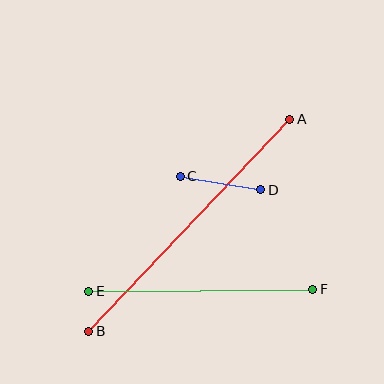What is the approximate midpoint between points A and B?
The midpoint is at approximately (189, 225) pixels.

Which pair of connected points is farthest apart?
Points A and B are farthest apart.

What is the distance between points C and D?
The distance is approximately 82 pixels.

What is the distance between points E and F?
The distance is approximately 224 pixels.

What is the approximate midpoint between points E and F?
The midpoint is at approximately (201, 290) pixels.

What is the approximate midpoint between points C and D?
The midpoint is at approximately (220, 183) pixels.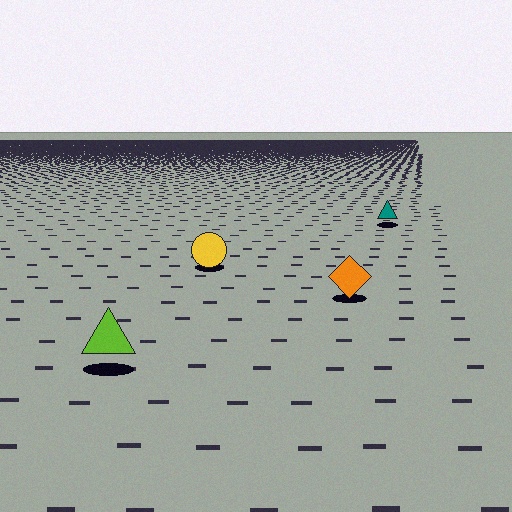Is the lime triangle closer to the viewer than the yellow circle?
Yes. The lime triangle is closer — you can tell from the texture gradient: the ground texture is coarser near it.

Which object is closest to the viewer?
The lime triangle is closest. The texture marks near it are larger and more spread out.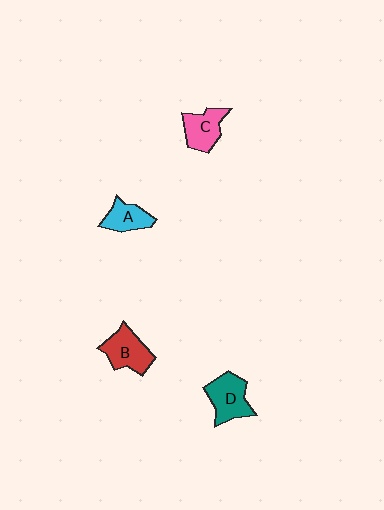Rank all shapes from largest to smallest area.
From largest to smallest: D (teal), B (red), C (pink), A (cyan).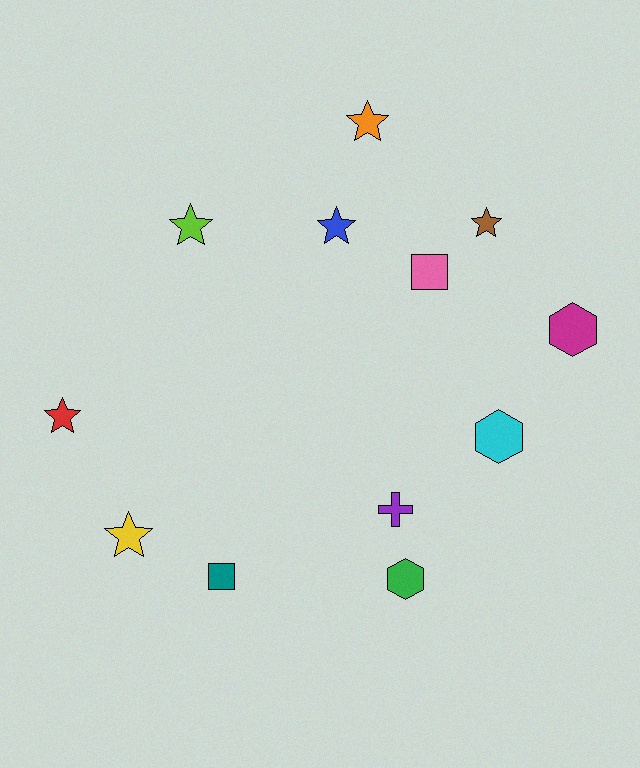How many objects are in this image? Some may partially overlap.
There are 12 objects.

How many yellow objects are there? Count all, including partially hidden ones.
There is 1 yellow object.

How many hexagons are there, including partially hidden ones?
There are 3 hexagons.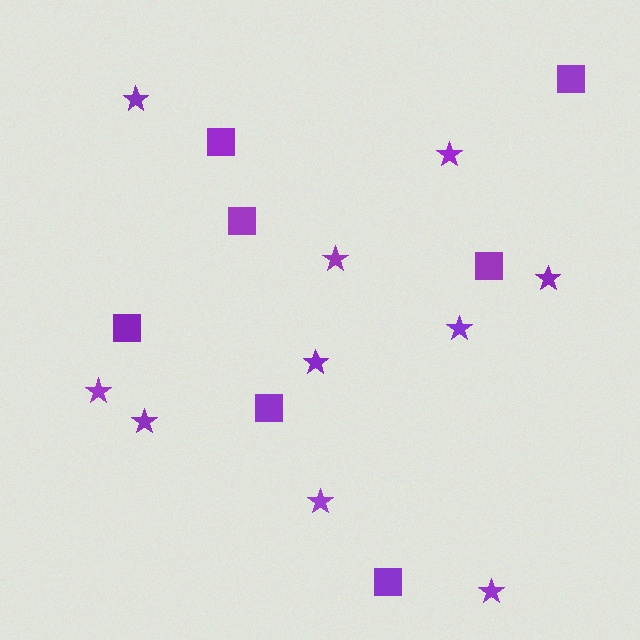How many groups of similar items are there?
There are 2 groups: one group of squares (7) and one group of stars (10).